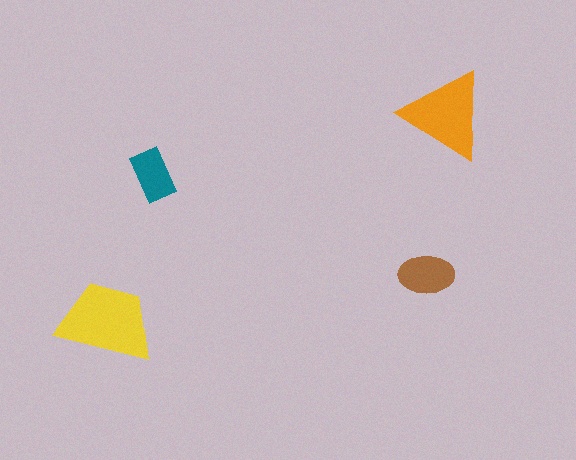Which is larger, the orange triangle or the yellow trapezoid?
The yellow trapezoid.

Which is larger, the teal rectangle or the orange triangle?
The orange triangle.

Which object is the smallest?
The teal rectangle.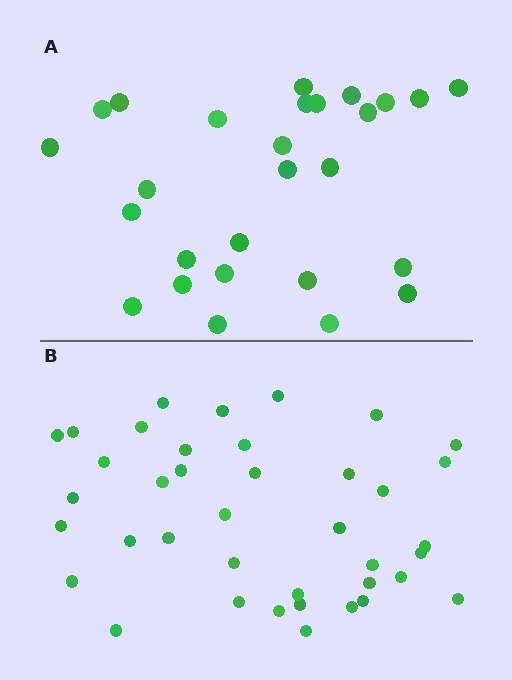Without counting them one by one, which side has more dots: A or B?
Region B (the bottom region) has more dots.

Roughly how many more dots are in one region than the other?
Region B has roughly 12 or so more dots than region A.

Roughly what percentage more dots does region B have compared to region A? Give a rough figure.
About 45% more.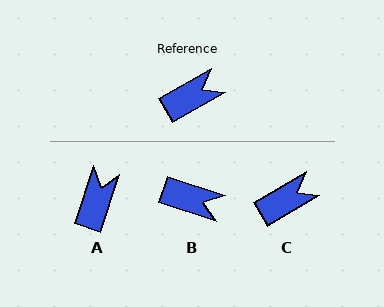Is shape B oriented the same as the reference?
No, it is off by about 49 degrees.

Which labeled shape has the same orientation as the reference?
C.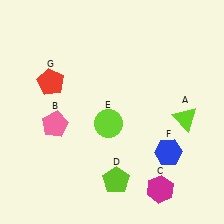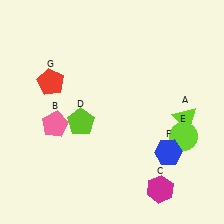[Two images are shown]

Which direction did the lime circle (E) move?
The lime circle (E) moved right.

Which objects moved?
The objects that moved are: the lime pentagon (D), the lime circle (E).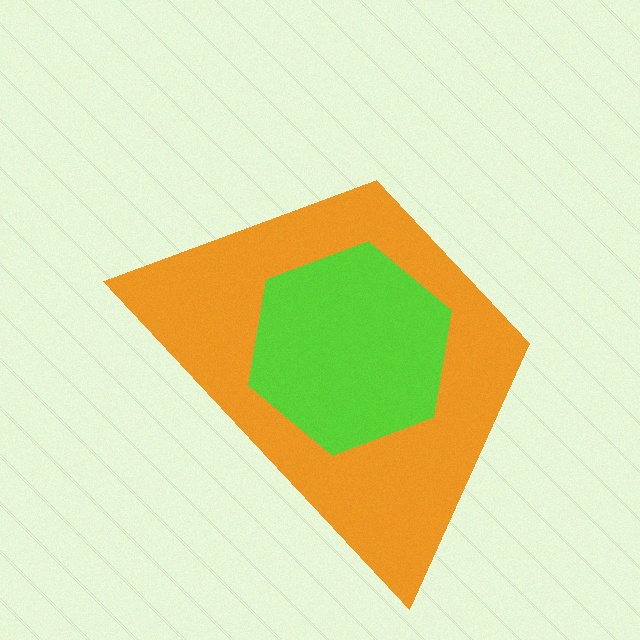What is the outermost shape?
The orange trapezoid.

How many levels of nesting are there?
2.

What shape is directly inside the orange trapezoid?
The lime hexagon.